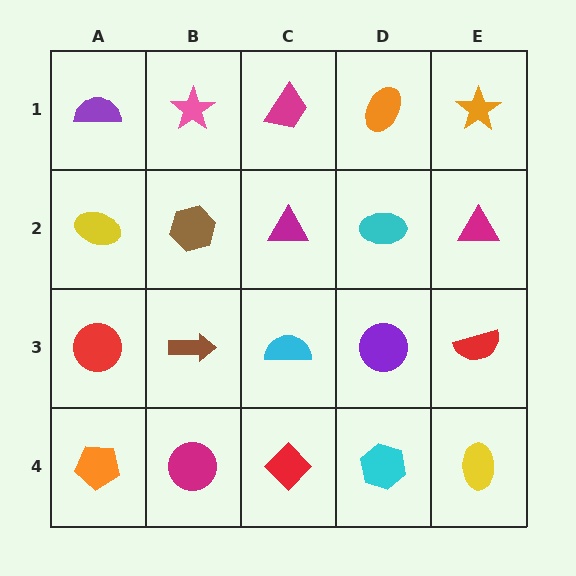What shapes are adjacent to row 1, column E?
A magenta triangle (row 2, column E), an orange ellipse (row 1, column D).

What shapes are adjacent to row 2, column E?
An orange star (row 1, column E), a red semicircle (row 3, column E), a cyan ellipse (row 2, column D).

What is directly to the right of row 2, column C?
A cyan ellipse.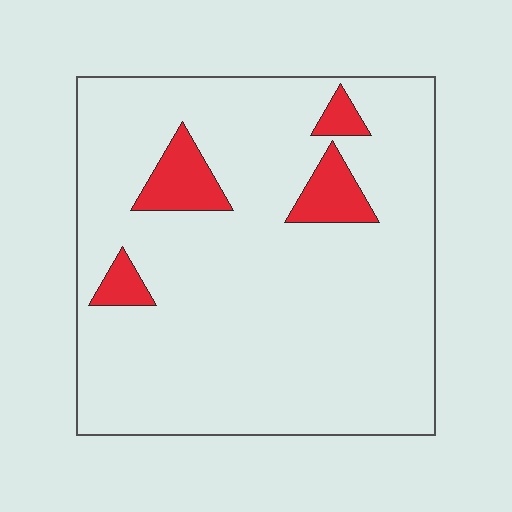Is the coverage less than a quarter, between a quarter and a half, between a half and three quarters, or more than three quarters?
Less than a quarter.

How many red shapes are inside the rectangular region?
4.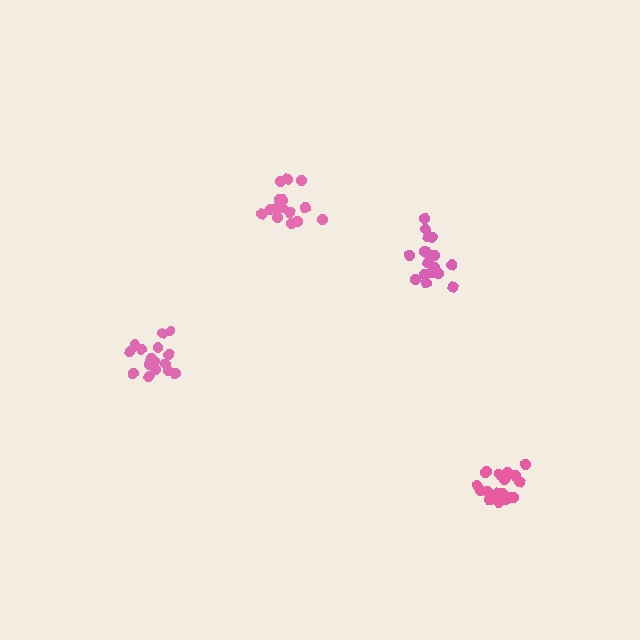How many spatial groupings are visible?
There are 4 spatial groupings.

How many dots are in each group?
Group 1: 16 dots, Group 2: 17 dots, Group 3: 19 dots, Group 4: 18 dots (70 total).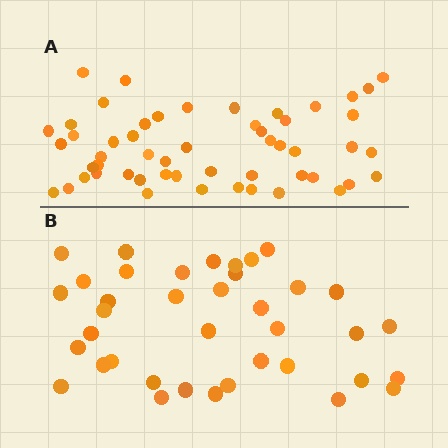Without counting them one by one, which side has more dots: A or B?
Region A (the top region) has more dots.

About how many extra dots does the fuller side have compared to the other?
Region A has approximately 15 more dots than region B.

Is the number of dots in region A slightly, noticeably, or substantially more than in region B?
Region A has noticeably more, but not dramatically so. The ratio is roughly 1.4 to 1.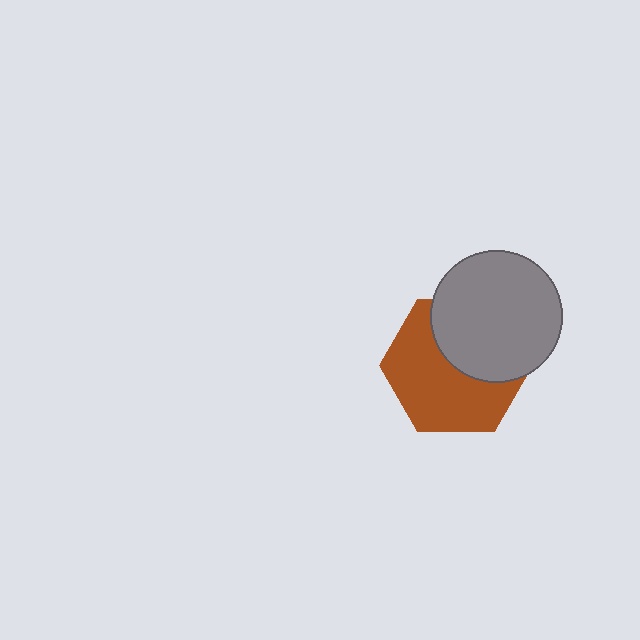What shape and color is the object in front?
The object in front is a gray circle.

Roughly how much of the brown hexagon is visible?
About half of it is visible (roughly 59%).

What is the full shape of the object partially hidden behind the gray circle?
The partially hidden object is a brown hexagon.